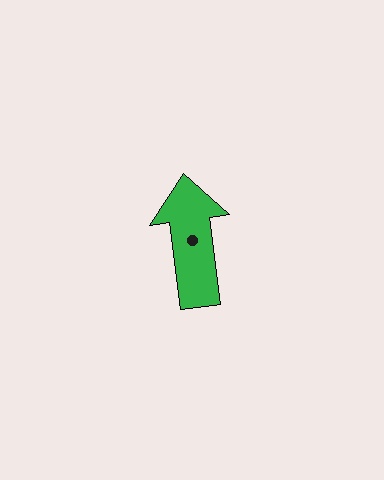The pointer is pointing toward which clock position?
Roughly 12 o'clock.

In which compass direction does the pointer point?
North.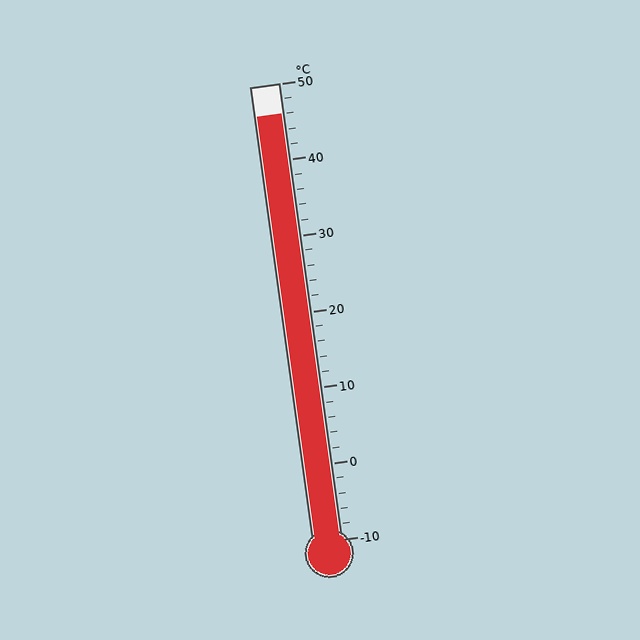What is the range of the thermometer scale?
The thermometer scale ranges from -10°C to 50°C.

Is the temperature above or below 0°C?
The temperature is above 0°C.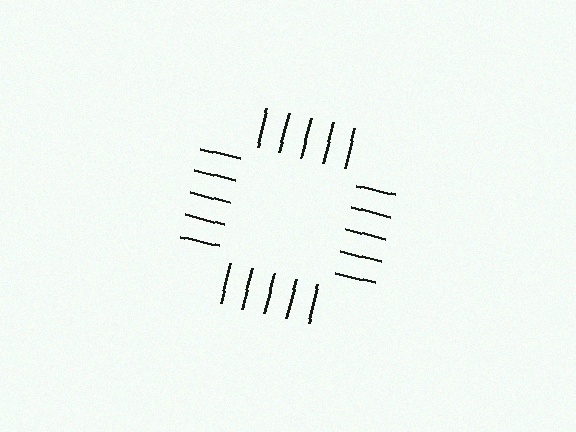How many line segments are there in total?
20 — 5 along each of the 4 edges.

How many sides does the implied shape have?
4 sides — the line-ends trace a square.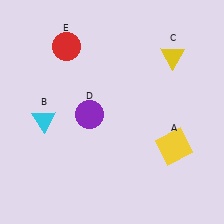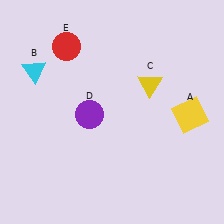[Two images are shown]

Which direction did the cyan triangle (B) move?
The cyan triangle (B) moved up.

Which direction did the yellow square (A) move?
The yellow square (A) moved up.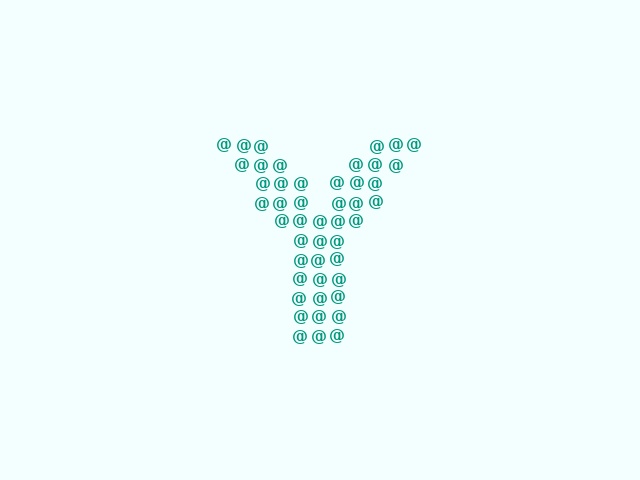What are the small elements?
The small elements are at signs.